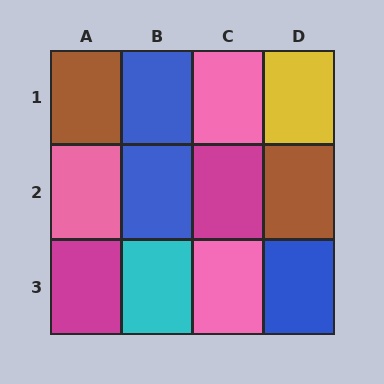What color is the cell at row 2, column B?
Blue.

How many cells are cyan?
1 cell is cyan.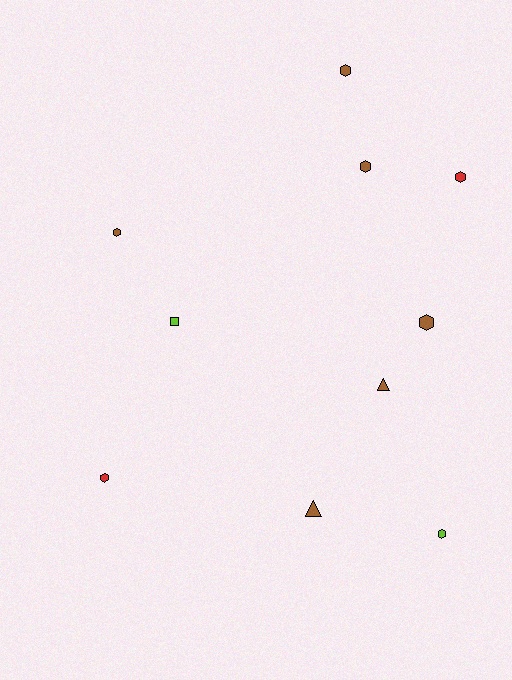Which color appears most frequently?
Brown, with 6 objects.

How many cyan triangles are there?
There are no cyan triangles.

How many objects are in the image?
There are 10 objects.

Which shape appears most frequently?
Hexagon, with 7 objects.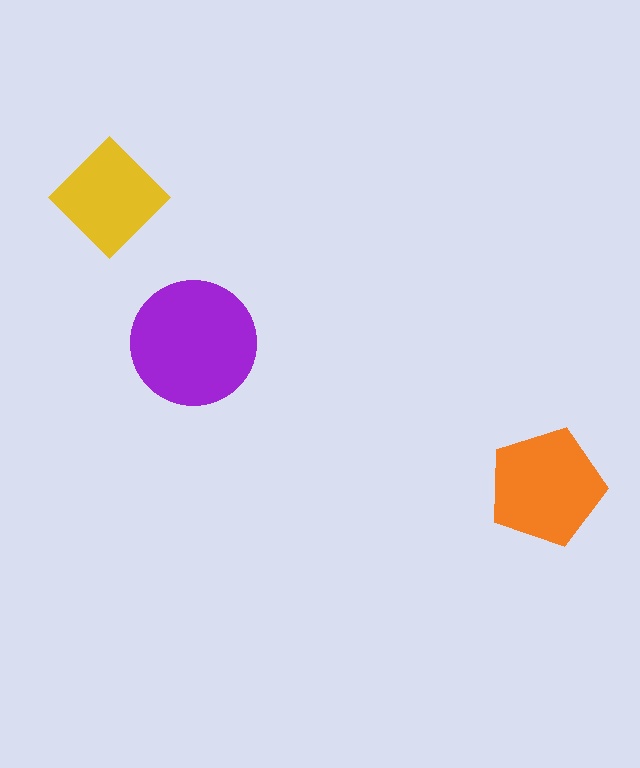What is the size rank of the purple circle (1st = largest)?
1st.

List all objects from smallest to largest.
The yellow diamond, the orange pentagon, the purple circle.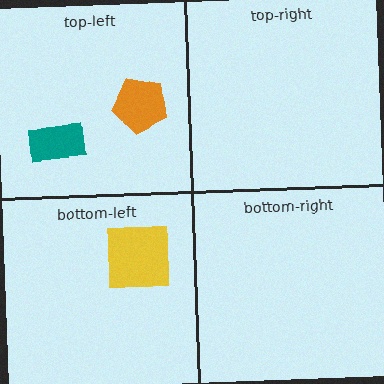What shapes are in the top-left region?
The orange pentagon, the teal rectangle.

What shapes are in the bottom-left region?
The yellow square.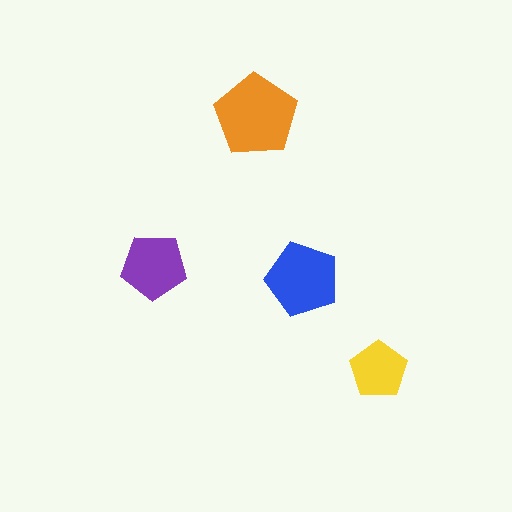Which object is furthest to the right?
The yellow pentagon is rightmost.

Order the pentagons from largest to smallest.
the orange one, the blue one, the purple one, the yellow one.